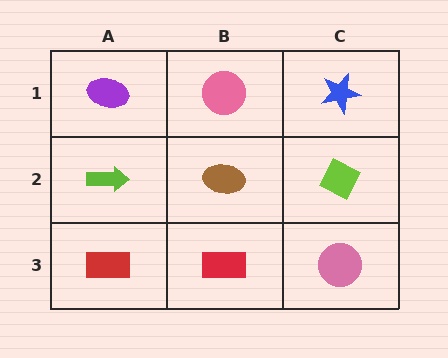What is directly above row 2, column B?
A pink circle.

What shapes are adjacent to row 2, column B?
A pink circle (row 1, column B), a red rectangle (row 3, column B), a lime arrow (row 2, column A), a lime diamond (row 2, column C).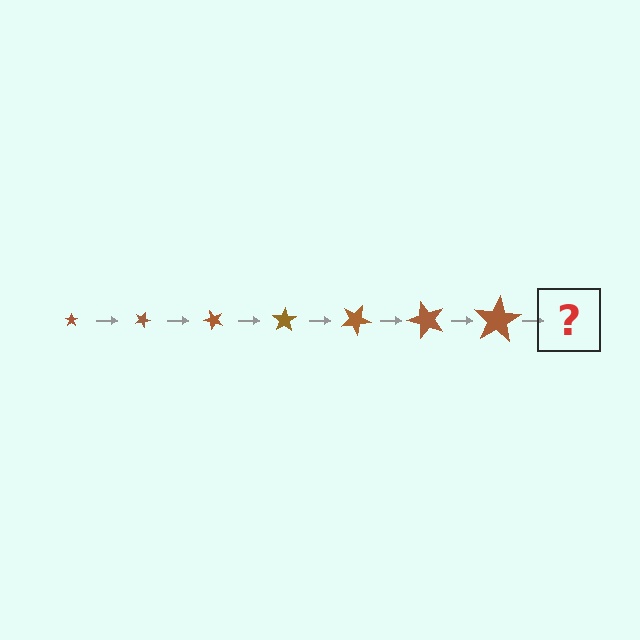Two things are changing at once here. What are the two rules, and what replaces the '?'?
The two rules are that the star grows larger each step and it rotates 25 degrees each step. The '?' should be a star, larger than the previous one and rotated 175 degrees from the start.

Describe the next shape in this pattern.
It should be a star, larger than the previous one and rotated 175 degrees from the start.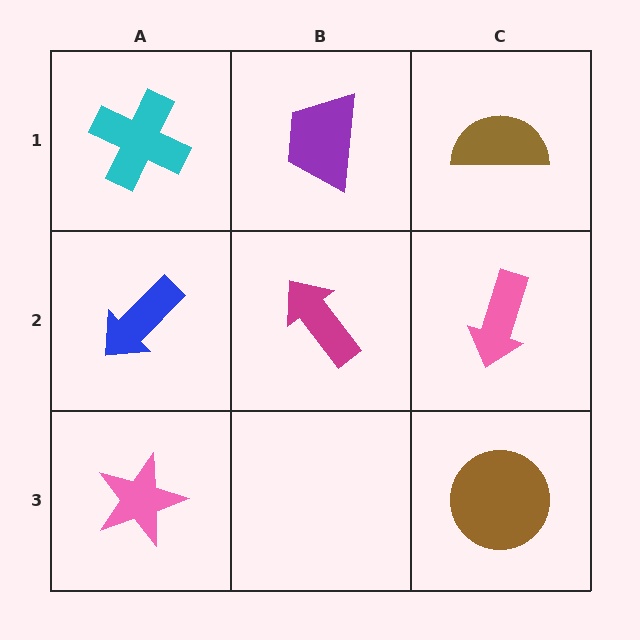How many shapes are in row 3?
2 shapes.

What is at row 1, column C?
A brown semicircle.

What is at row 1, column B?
A purple trapezoid.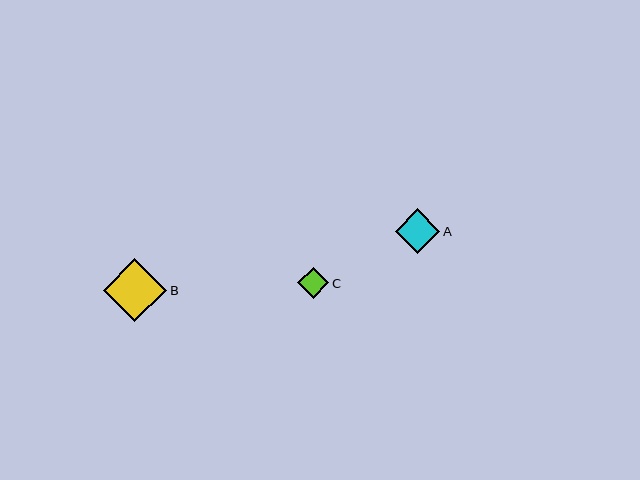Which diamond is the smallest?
Diamond C is the smallest with a size of approximately 31 pixels.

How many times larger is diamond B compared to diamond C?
Diamond B is approximately 2.0 times the size of diamond C.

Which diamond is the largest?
Diamond B is the largest with a size of approximately 63 pixels.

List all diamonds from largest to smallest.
From largest to smallest: B, A, C.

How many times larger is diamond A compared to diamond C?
Diamond A is approximately 1.4 times the size of diamond C.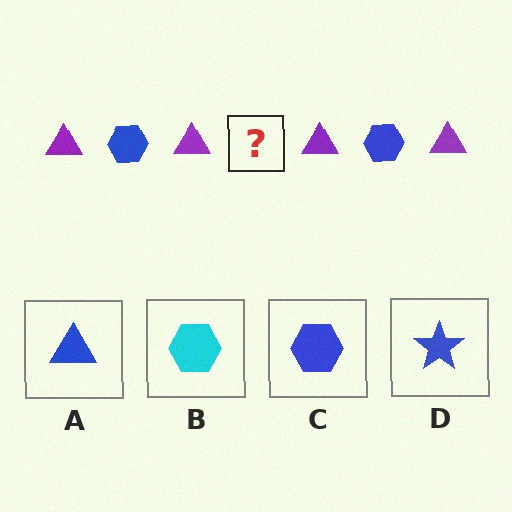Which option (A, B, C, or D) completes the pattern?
C.